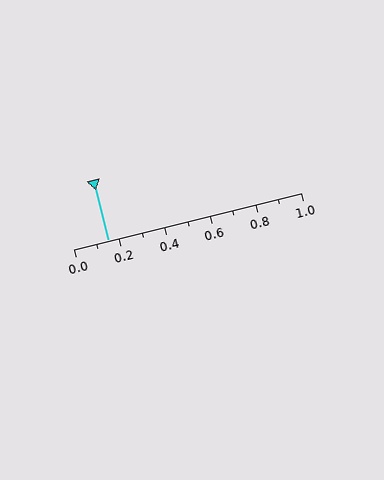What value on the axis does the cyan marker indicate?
The marker indicates approximately 0.15.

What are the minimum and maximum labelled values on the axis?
The axis runs from 0.0 to 1.0.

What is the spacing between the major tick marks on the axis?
The major ticks are spaced 0.2 apart.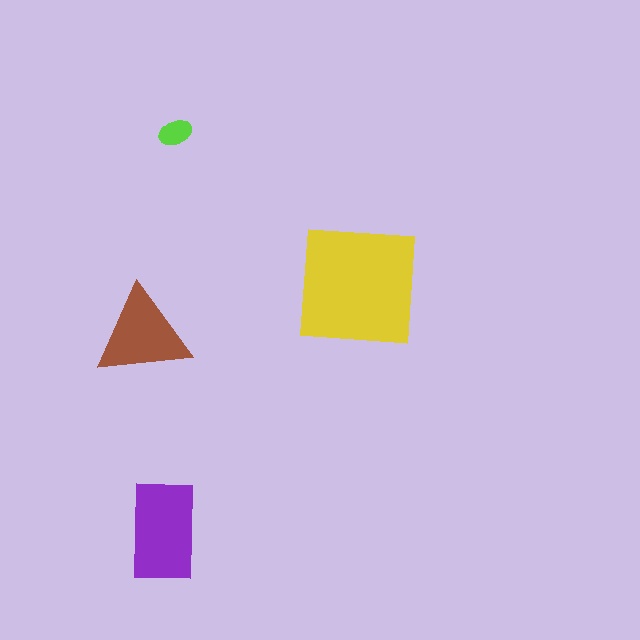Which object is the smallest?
The lime ellipse.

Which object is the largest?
The yellow square.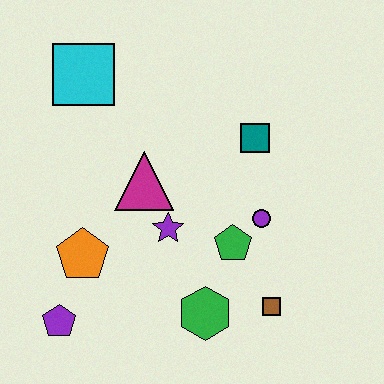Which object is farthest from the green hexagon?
The cyan square is farthest from the green hexagon.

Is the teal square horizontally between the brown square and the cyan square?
Yes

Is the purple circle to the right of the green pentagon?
Yes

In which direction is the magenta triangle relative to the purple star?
The magenta triangle is above the purple star.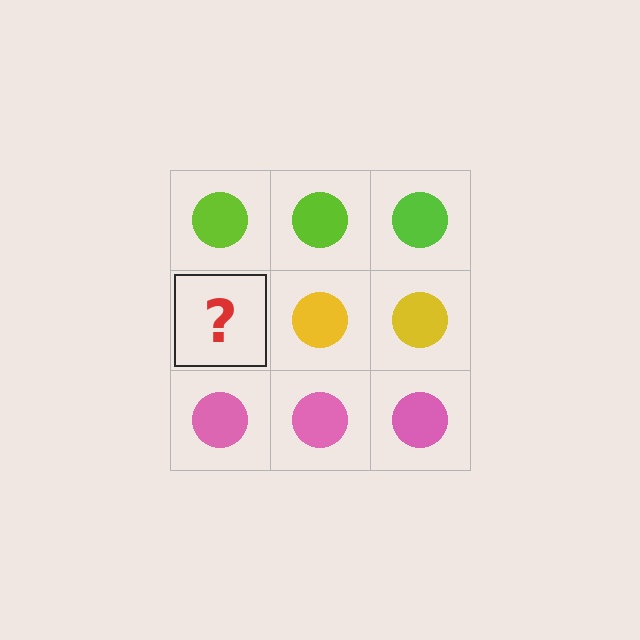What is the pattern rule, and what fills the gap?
The rule is that each row has a consistent color. The gap should be filled with a yellow circle.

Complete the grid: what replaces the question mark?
The question mark should be replaced with a yellow circle.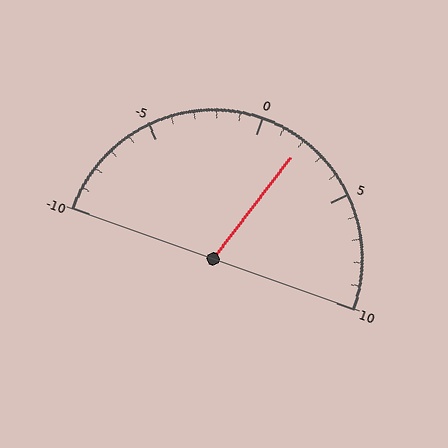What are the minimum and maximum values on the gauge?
The gauge ranges from -10 to 10.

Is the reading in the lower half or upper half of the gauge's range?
The reading is in the upper half of the range (-10 to 10).